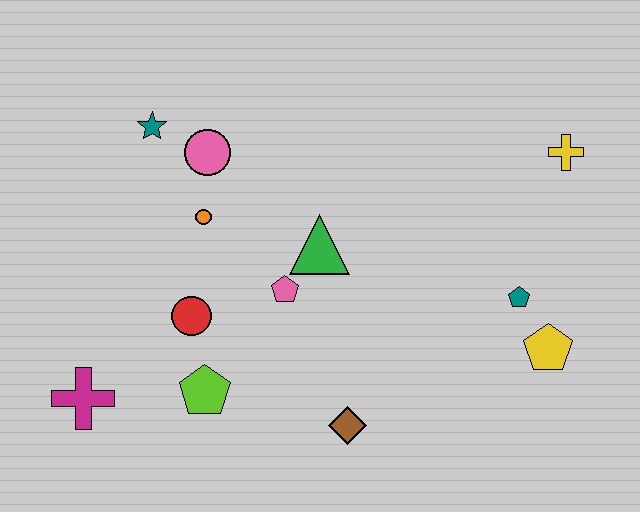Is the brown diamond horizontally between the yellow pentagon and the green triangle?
Yes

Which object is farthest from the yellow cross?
The magenta cross is farthest from the yellow cross.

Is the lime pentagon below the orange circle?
Yes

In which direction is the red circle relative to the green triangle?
The red circle is to the left of the green triangle.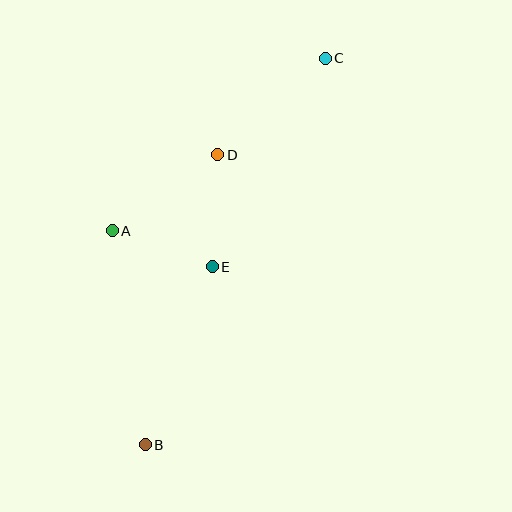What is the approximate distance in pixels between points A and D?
The distance between A and D is approximately 130 pixels.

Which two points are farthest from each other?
Points B and C are farthest from each other.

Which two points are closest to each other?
Points A and E are closest to each other.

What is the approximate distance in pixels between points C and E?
The distance between C and E is approximately 237 pixels.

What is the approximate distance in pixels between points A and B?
The distance between A and B is approximately 216 pixels.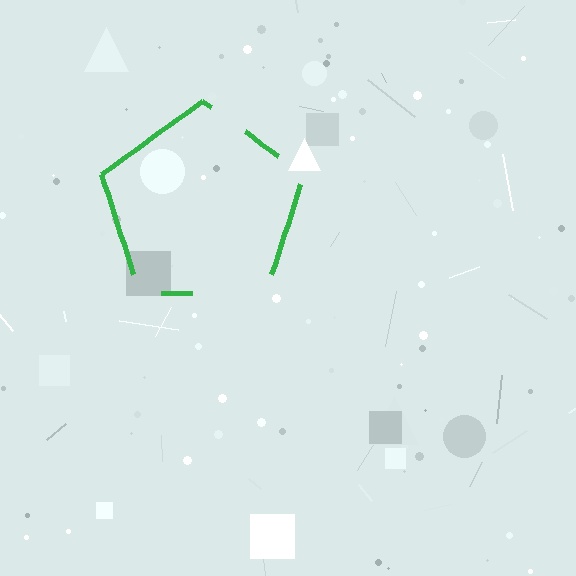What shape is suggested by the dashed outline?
The dashed outline suggests a pentagon.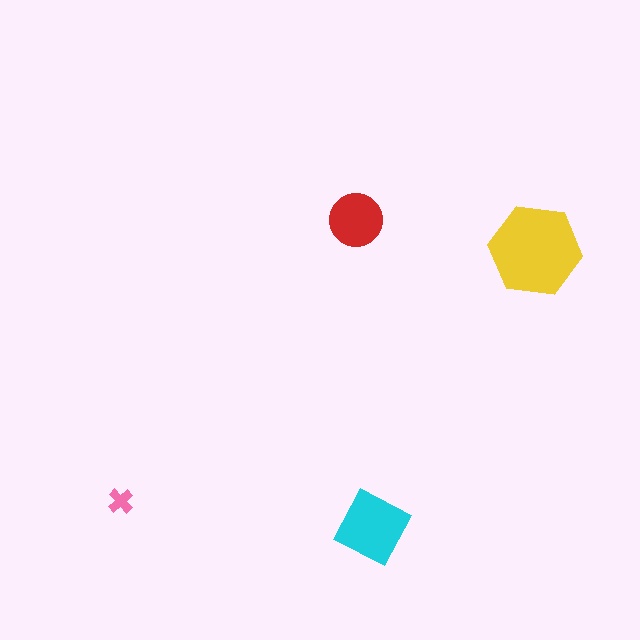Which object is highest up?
The red circle is topmost.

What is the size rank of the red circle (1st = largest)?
3rd.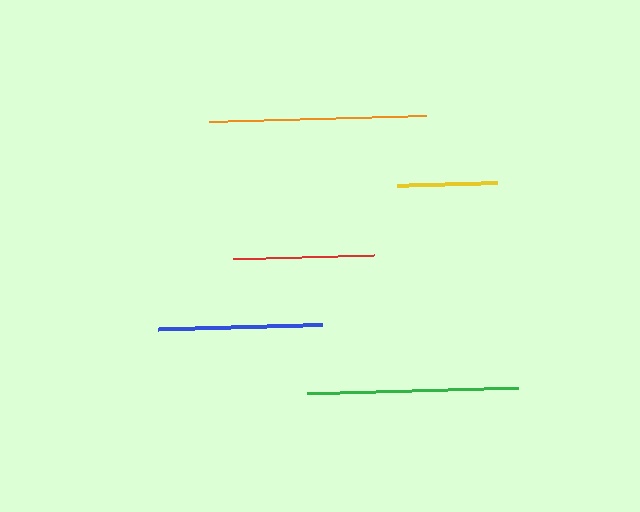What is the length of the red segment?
The red segment is approximately 141 pixels long.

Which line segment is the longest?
The orange line is the longest at approximately 217 pixels.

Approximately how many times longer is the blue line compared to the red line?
The blue line is approximately 1.2 times the length of the red line.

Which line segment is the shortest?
The yellow line is the shortest at approximately 101 pixels.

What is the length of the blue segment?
The blue segment is approximately 164 pixels long.